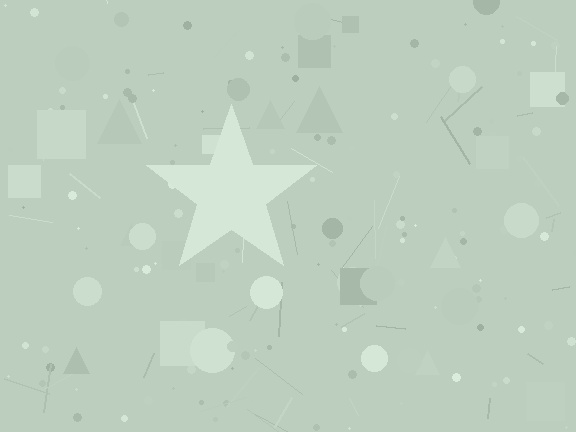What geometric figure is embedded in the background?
A star is embedded in the background.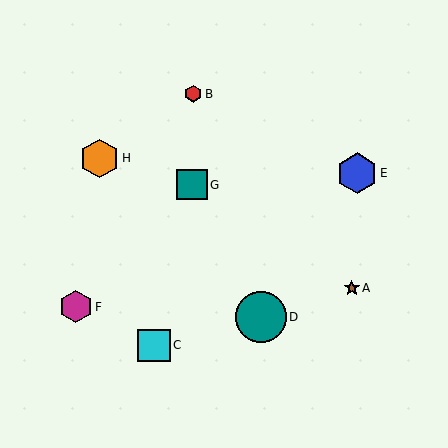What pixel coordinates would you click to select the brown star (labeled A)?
Click at (352, 288) to select the brown star A.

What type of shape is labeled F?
Shape F is a magenta hexagon.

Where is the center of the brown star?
The center of the brown star is at (352, 288).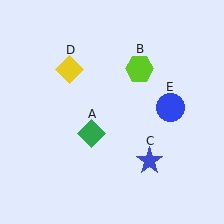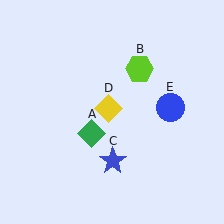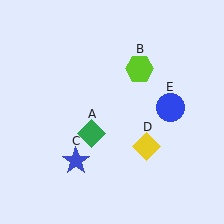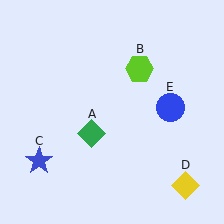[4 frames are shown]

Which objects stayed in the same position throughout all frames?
Green diamond (object A) and lime hexagon (object B) and blue circle (object E) remained stationary.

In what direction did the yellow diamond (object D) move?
The yellow diamond (object D) moved down and to the right.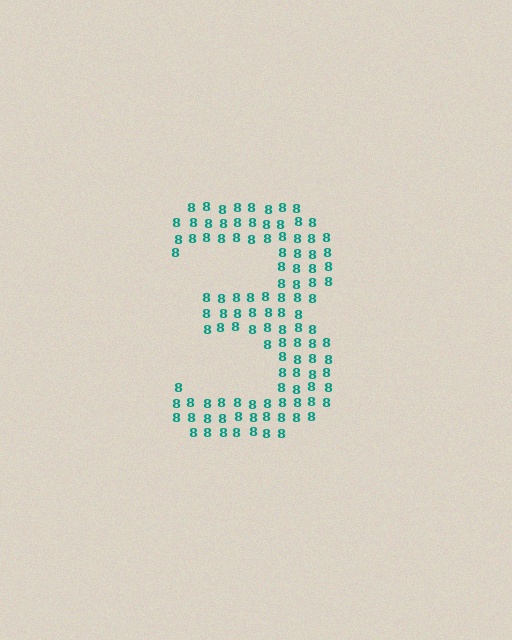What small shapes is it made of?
It is made of small digit 8's.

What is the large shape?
The large shape is the digit 3.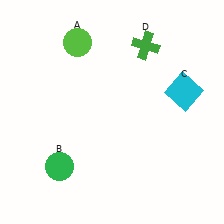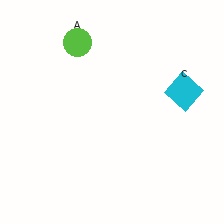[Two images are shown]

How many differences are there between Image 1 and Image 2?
There are 2 differences between the two images.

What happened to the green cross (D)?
The green cross (D) was removed in Image 2. It was in the top-right area of Image 1.